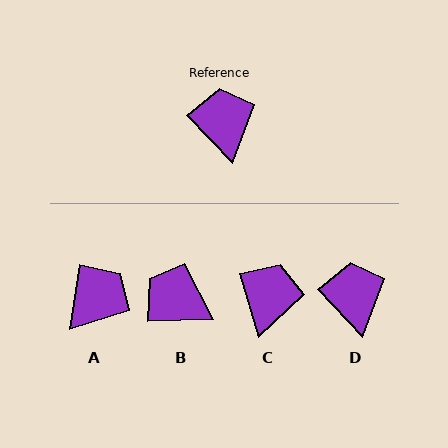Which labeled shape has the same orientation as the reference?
D.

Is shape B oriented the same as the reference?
No, it is off by about 48 degrees.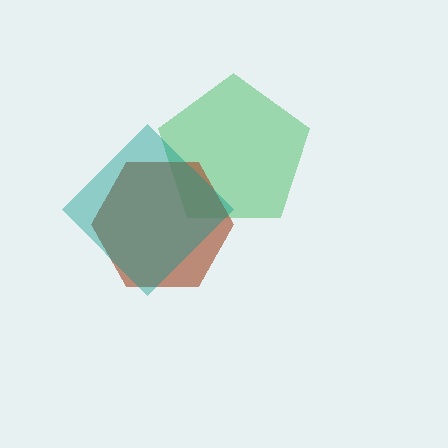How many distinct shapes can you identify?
There are 3 distinct shapes: a green pentagon, a brown hexagon, a teal diamond.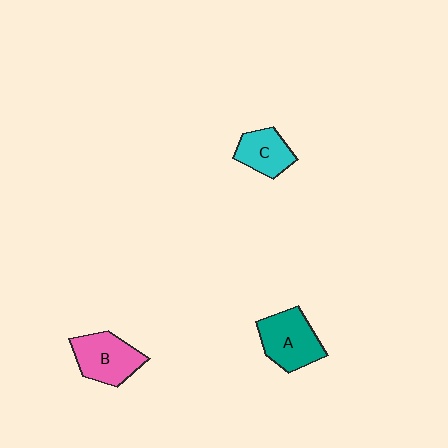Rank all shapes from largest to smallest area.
From largest to smallest: A (teal), B (pink), C (cyan).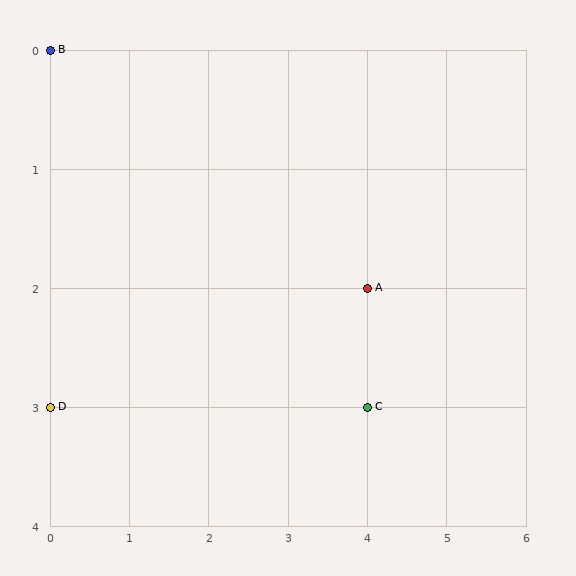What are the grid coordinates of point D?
Point D is at grid coordinates (0, 3).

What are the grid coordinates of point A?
Point A is at grid coordinates (4, 2).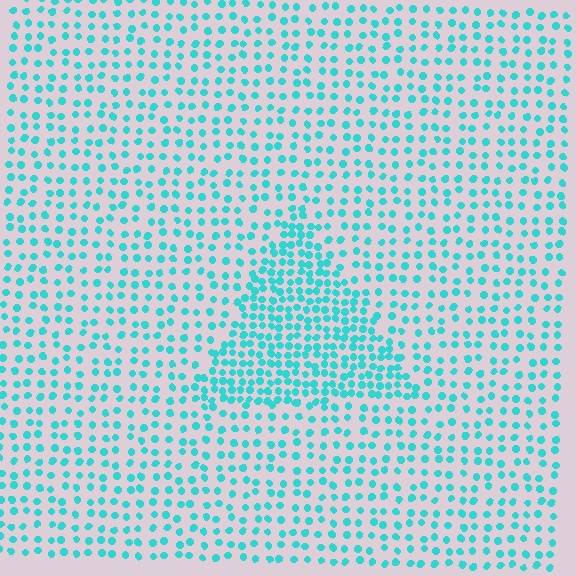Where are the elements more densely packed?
The elements are more densely packed inside the triangle boundary.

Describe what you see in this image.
The image contains small cyan elements arranged at two different densities. A triangle-shaped region is visible where the elements are more densely packed than the surrounding area.